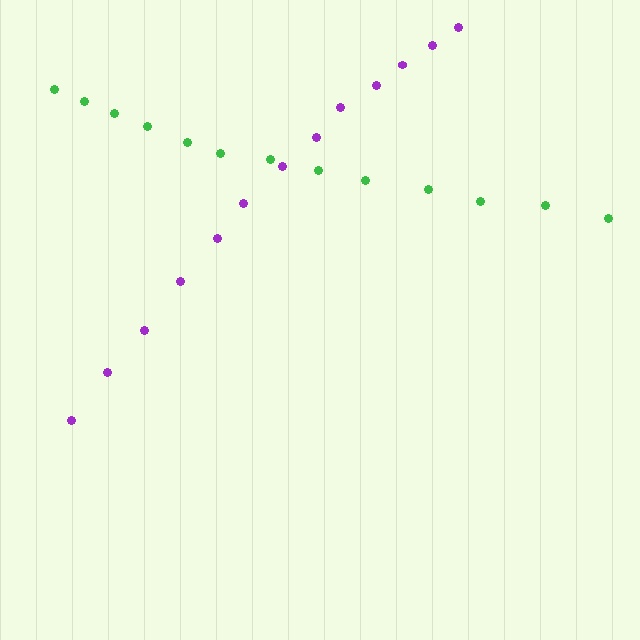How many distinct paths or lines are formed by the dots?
There are 2 distinct paths.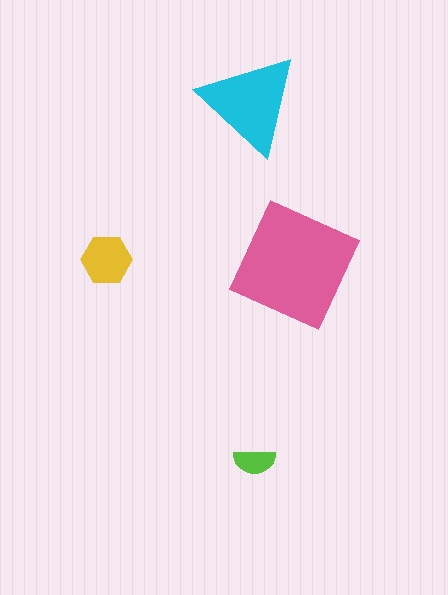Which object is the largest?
The pink square.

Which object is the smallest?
The lime semicircle.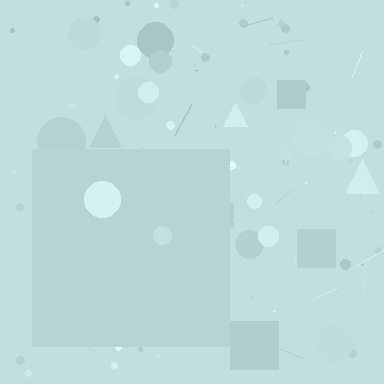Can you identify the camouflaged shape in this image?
The camouflaged shape is a square.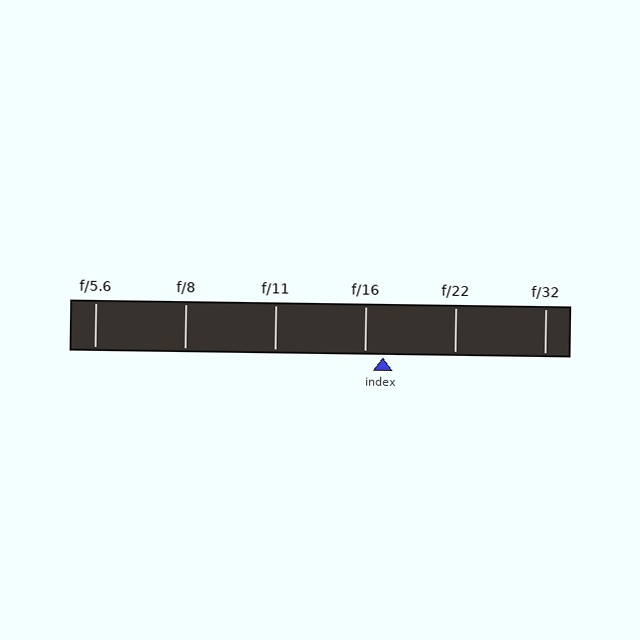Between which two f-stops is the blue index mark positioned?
The index mark is between f/16 and f/22.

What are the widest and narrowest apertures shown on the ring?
The widest aperture shown is f/5.6 and the narrowest is f/32.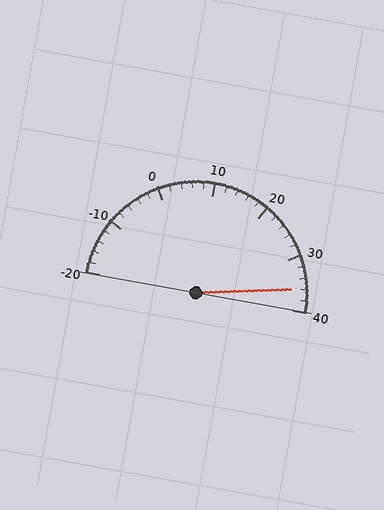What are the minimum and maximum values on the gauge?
The gauge ranges from -20 to 40.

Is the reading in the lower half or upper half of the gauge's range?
The reading is in the upper half of the range (-20 to 40).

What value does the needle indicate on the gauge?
The needle indicates approximately 36.